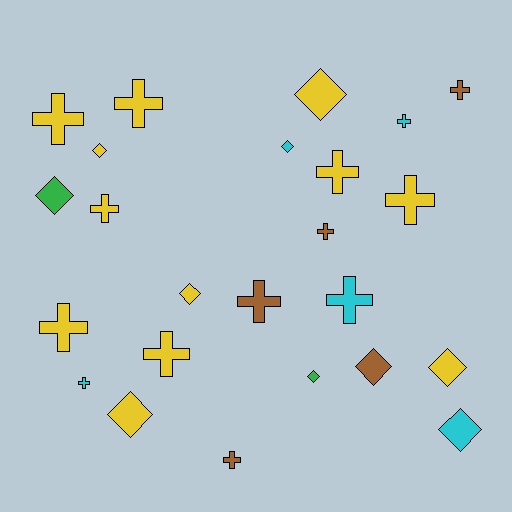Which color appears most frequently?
Yellow, with 12 objects.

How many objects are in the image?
There are 24 objects.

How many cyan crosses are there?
There are 3 cyan crosses.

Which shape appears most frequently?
Cross, with 14 objects.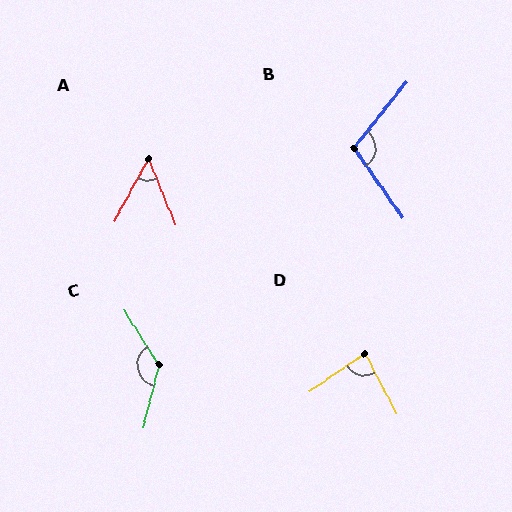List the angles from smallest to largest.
A (51°), D (84°), B (107°), C (134°).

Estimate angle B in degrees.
Approximately 107 degrees.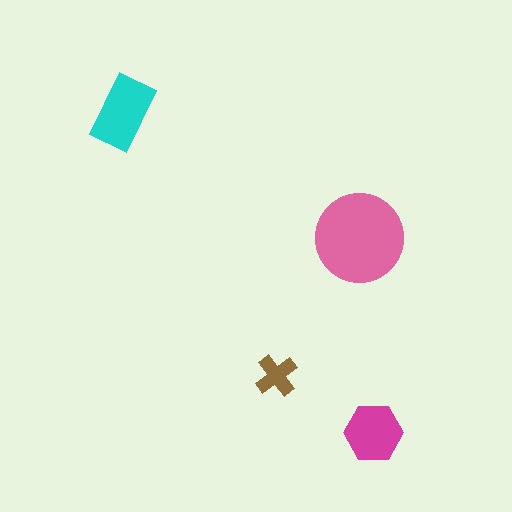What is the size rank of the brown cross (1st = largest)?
4th.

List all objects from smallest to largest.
The brown cross, the magenta hexagon, the cyan rectangle, the pink circle.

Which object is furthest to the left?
The cyan rectangle is leftmost.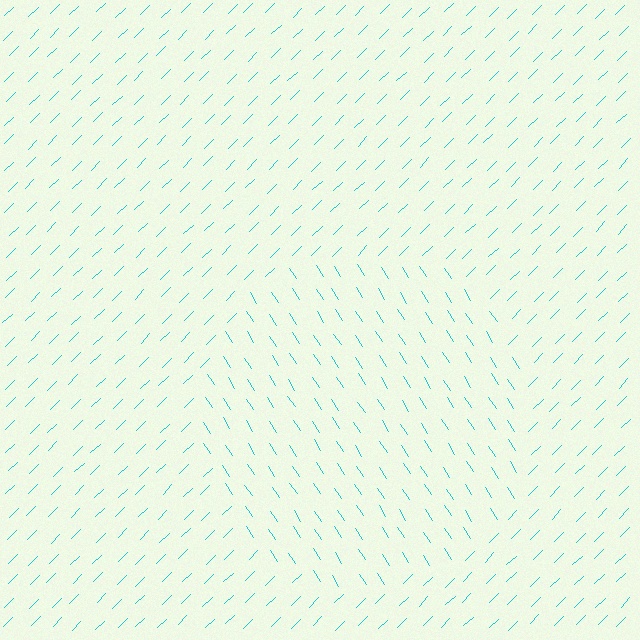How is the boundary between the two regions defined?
The boundary is defined purely by a change in line orientation (approximately 79 degrees difference). All lines are the same color and thickness.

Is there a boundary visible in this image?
Yes, there is a texture boundary formed by a change in line orientation.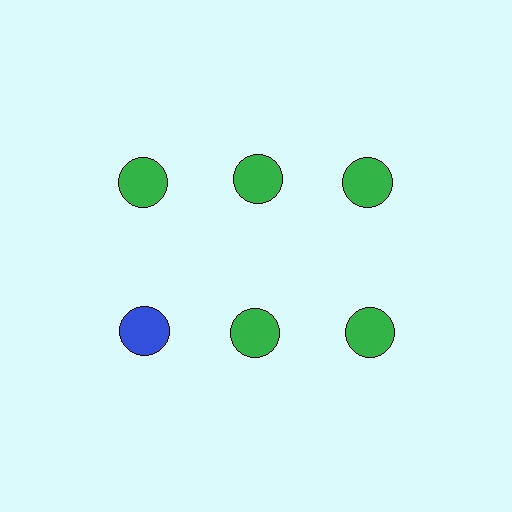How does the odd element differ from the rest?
It has a different color: blue instead of green.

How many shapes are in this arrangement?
There are 6 shapes arranged in a grid pattern.